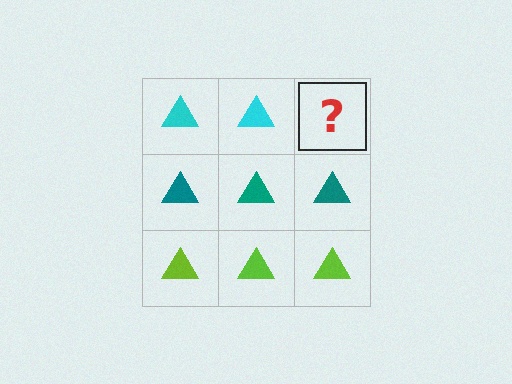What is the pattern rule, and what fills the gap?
The rule is that each row has a consistent color. The gap should be filled with a cyan triangle.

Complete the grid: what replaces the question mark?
The question mark should be replaced with a cyan triangle.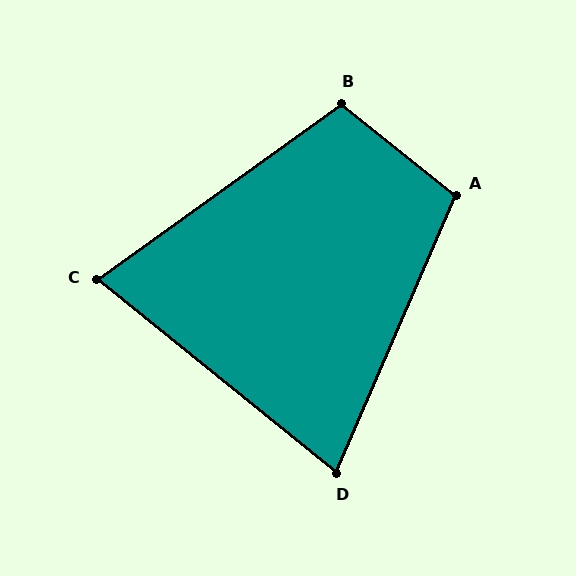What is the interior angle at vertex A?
Approximately 105 degrees (obtuse).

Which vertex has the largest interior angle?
B, at approximately 106 degrees.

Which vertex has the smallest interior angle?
D, at approximately 74 degrees.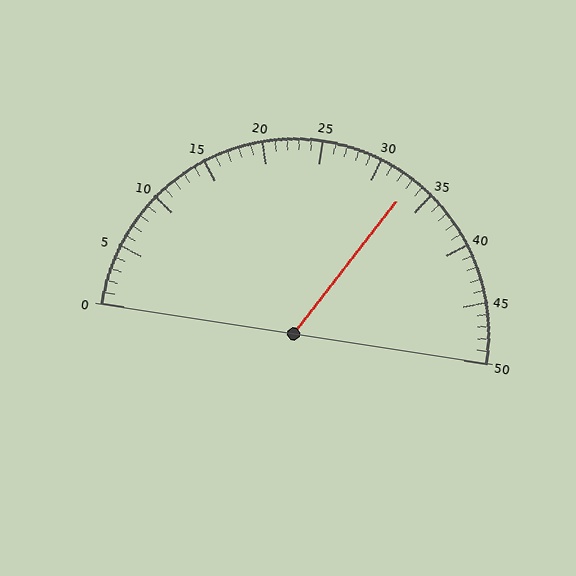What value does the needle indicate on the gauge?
The needle indicates approximately 33.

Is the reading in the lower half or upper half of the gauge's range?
The reading is in the upper half of the range (0 to 50).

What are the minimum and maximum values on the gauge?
The gauge ranges from 0 to 50.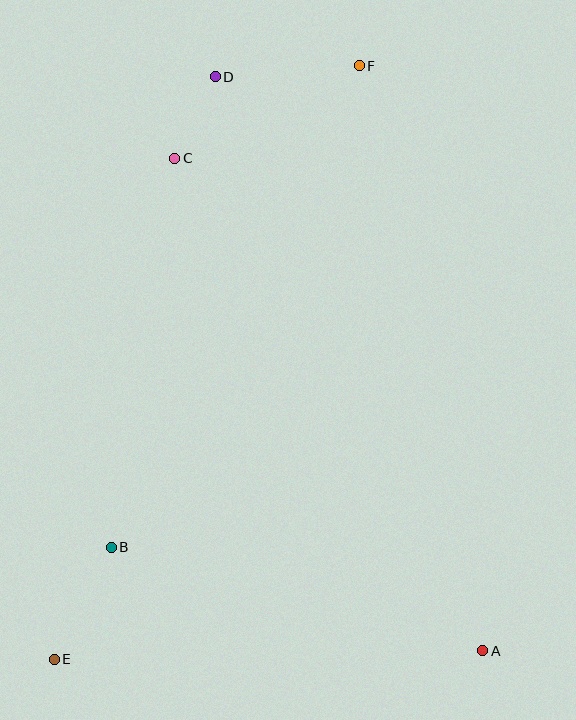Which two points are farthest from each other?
Points E and F are farthest from each other.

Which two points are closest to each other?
Points C and D are closest to each other.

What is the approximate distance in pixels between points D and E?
The distance between D and E is approximately 604 pixels.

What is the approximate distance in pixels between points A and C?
The distance between A and C is approximately 581 pixels.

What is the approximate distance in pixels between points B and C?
The distance between B and C is approximately 394 pixels.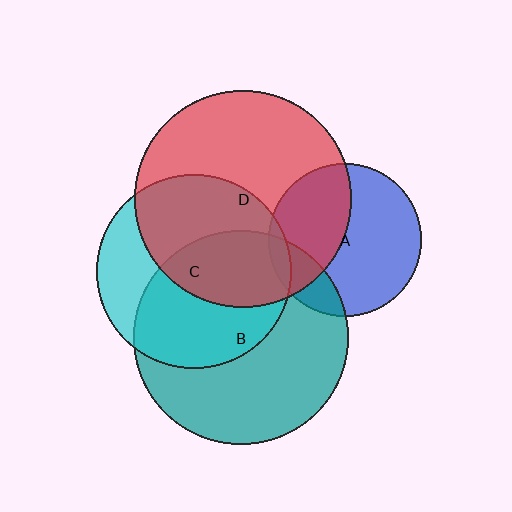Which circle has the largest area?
Circle D (red).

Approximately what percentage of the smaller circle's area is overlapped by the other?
Approximately 5%.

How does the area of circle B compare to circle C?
Approximately 1.2 times.